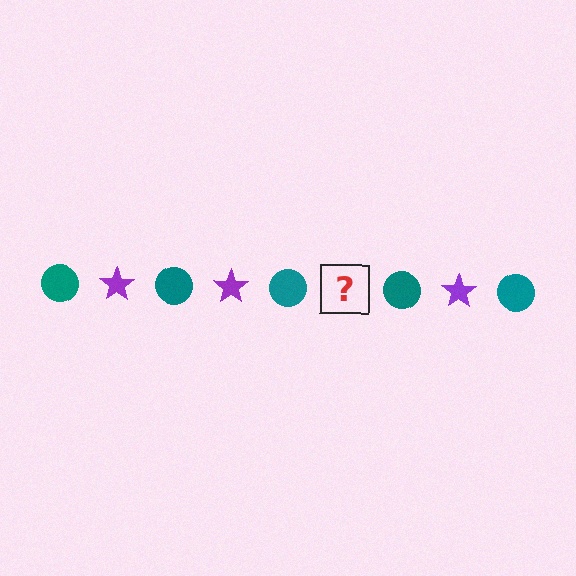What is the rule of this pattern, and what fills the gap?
The rule is that the pattern alternates between teal circle and purple star. The gap should be filled with a purple star.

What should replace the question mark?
The question mark should be replaced with a purple star.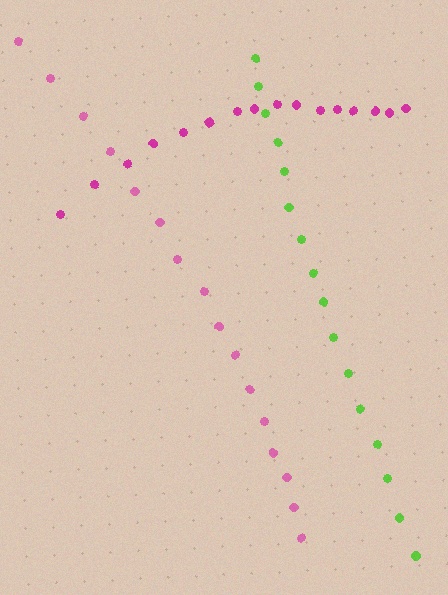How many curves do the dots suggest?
There are 3 distinct paths.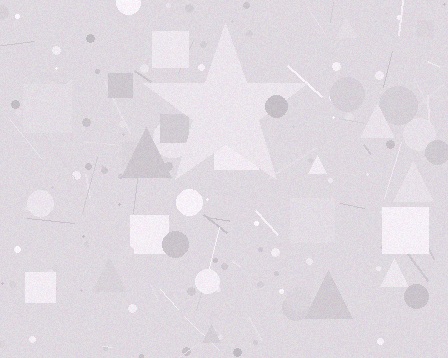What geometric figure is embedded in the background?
A star is embedded in the background.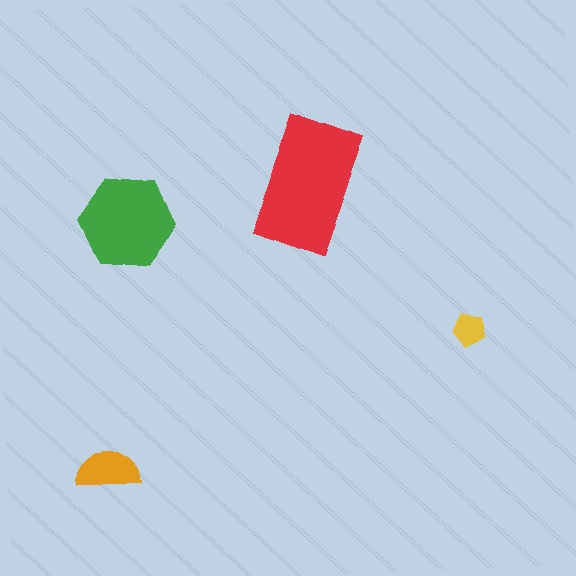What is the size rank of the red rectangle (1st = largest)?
1st.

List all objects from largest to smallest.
The red rectangle, the green hexagon, the orange semicircle, the yellow pentagon.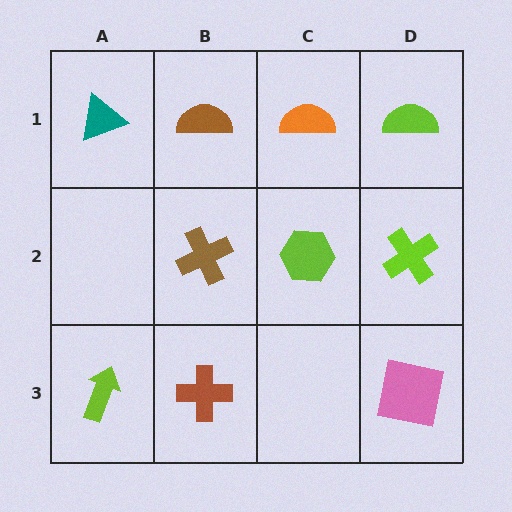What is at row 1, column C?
An orange semicircle.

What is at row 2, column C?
A lime hexagon.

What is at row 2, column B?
A brown cross.